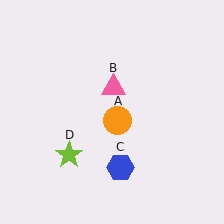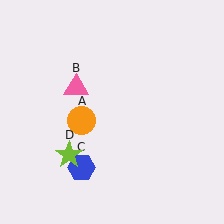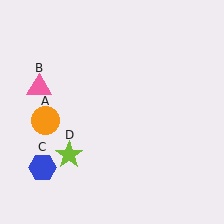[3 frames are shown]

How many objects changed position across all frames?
3 objects changed position: orange circle (object A), pink triangle (object B), blue hexagon (object C).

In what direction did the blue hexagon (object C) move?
The blue hexagon (object C) moved left.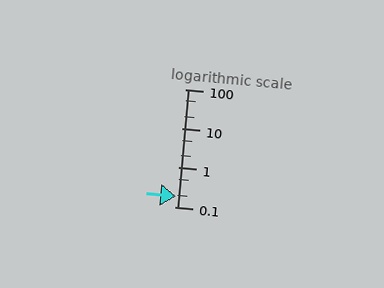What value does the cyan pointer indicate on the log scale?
The pointer indicates approximately 0.18.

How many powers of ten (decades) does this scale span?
The scale spans 3 decades, from 0.1 to 100.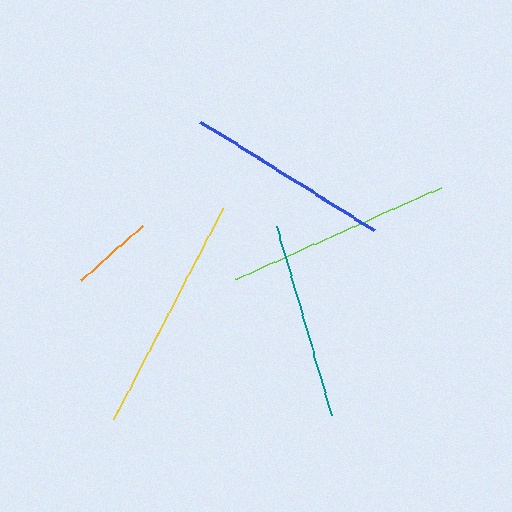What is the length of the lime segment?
The lime segment is approximately 225 pixels long.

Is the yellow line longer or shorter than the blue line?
The yellow line is longer than the blue line.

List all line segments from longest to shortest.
From longest to shortest: yellow, lime, blue, teal, orange.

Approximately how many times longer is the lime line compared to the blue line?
The lime line is approximately 1.1 times the length of the blue line.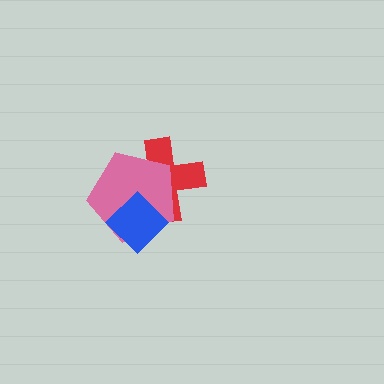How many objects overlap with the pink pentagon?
2 objects overlap with the pink pentagon.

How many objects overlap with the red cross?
2 objects overlap with the red cross.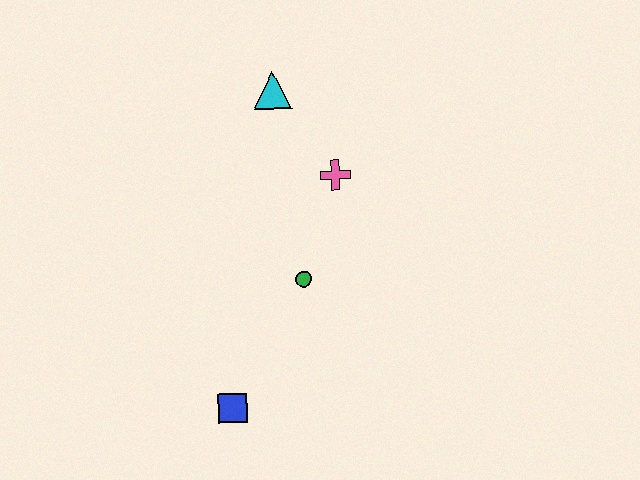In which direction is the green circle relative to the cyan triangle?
The green circle is below the cyan triangle.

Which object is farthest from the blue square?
The cyan triangle is farthest from the blue square.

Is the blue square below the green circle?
Yes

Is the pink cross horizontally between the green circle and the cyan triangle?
No